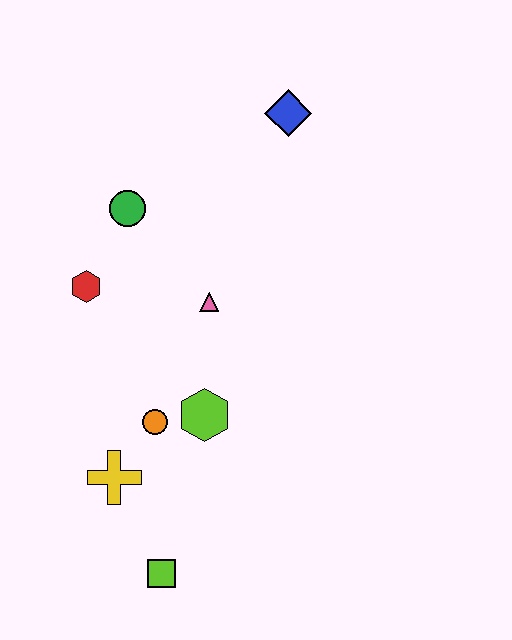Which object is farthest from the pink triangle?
The lime square is farthest from the pink triangle.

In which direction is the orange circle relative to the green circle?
The orange circle is below the green circle.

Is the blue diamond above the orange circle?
Yes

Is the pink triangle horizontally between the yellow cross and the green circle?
No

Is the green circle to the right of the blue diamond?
No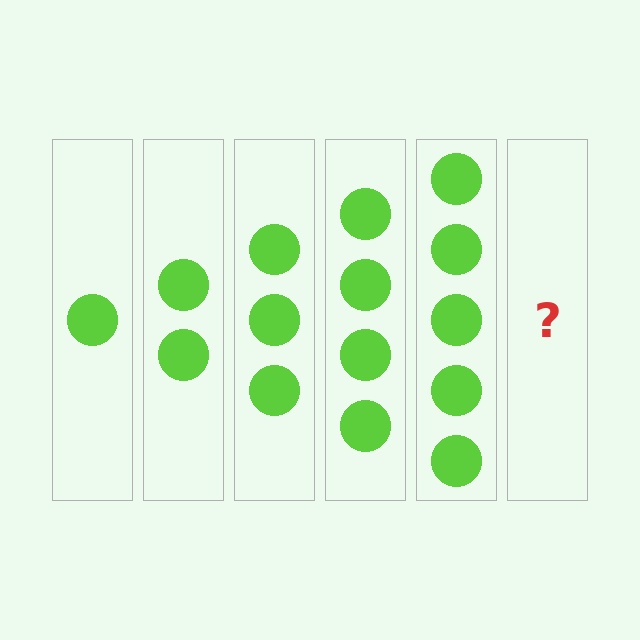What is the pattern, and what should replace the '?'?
The pattern is that each step adds one more circle. The '?' should be 6 circles.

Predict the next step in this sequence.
The next step is 6 circles.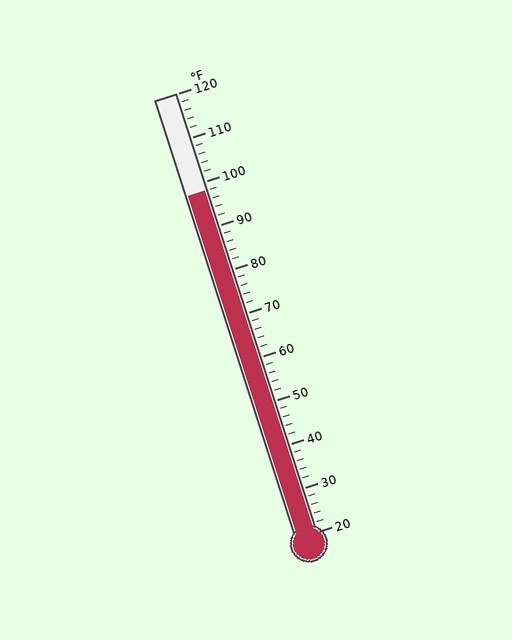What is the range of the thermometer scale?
The thermometer scale ranges from 20°F to 120°F.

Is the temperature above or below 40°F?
The temperature is above 40°F.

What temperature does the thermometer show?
The thermometer shows approximately 98°F.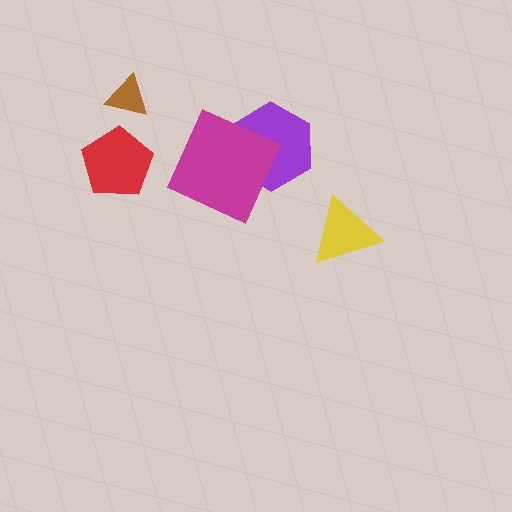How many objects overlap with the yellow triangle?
0 objects overlap with the yellow triangle.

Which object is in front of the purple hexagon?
The magenta square is in front of the purple hexagon.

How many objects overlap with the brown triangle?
0 objects overlap with the brown triangle.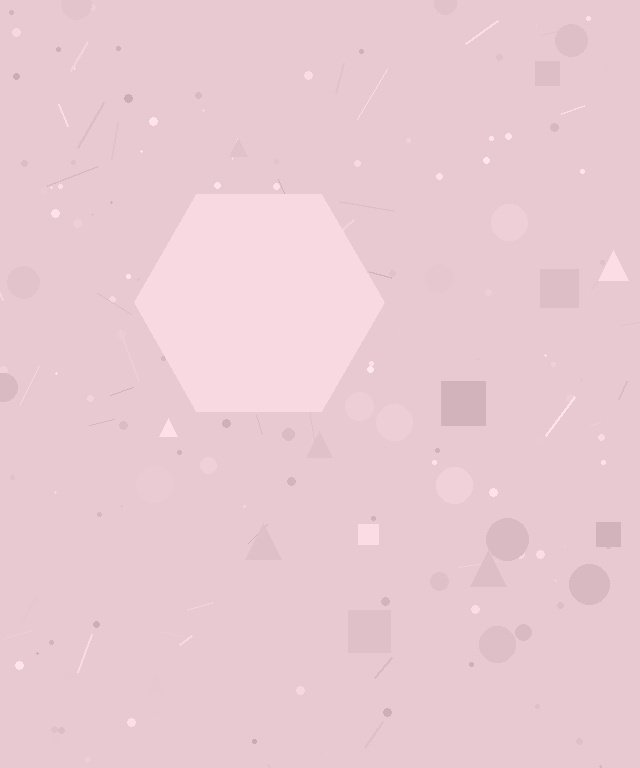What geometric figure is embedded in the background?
A hexagon is embedded in the background.